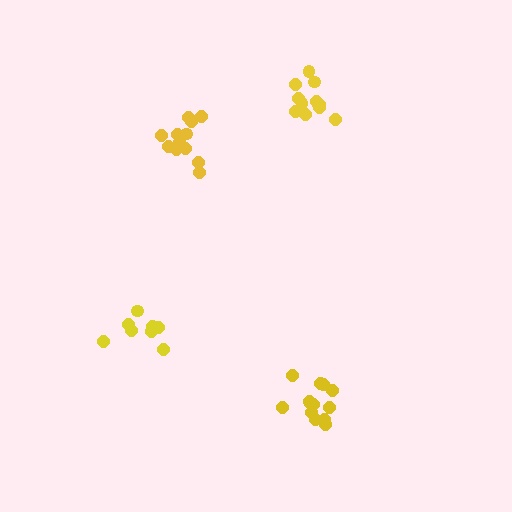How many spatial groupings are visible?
There are 4 spatial groupings.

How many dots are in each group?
Group 1: 12 dots, Group 2: 8 dots, Group 3: 13 dots, Group 4: 12 dots (45 total).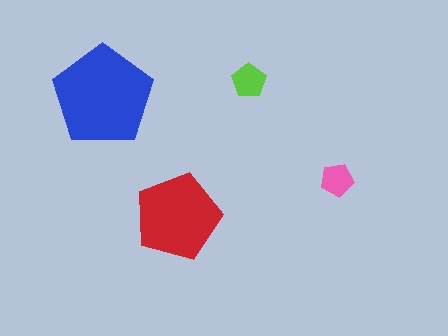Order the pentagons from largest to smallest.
the blue one, the red one, the lime one, the pink one.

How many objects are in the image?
There are 4 objects in the image.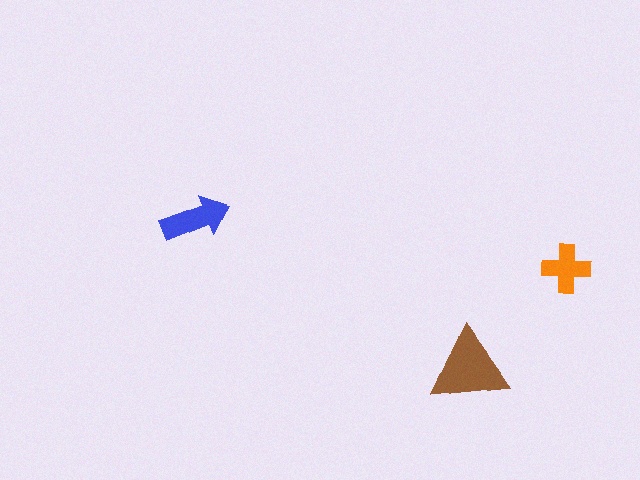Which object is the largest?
The brown triangle.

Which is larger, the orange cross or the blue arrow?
The blue arrow.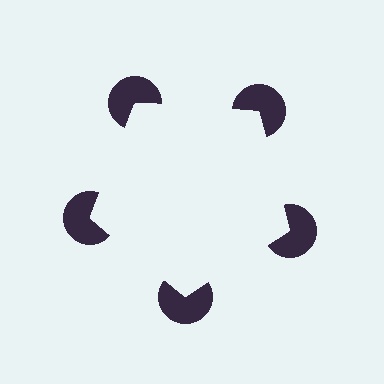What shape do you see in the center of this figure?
An illusory pentagon — its edges are inferred from the aligned wedge cuts in the pac-man discs, not physically drawn.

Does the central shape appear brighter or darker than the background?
It typically appears slightly brighter than the background, even though no actual brightness change is drawn.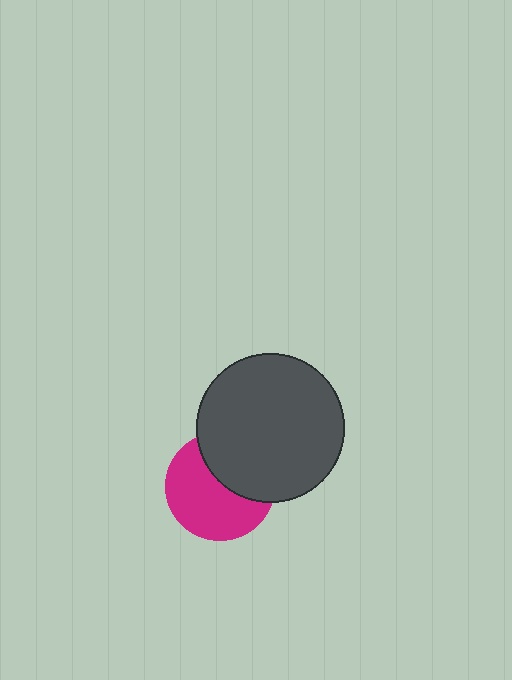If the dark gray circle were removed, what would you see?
You would see the complete magenta circle.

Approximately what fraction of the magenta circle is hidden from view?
Roughly 40% of the magenta circle is hidden behind the dark gray circle.